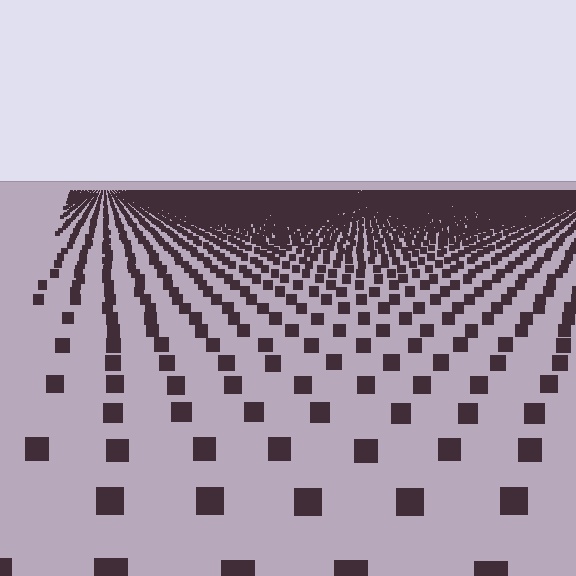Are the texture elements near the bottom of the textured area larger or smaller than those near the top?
Larger. Near the bottom, elements are closer to the viewer and appear at a bigger on-screen size.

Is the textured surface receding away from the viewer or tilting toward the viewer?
The surface is receding away from the viewer. Texture elements get smaller and denser toward the top.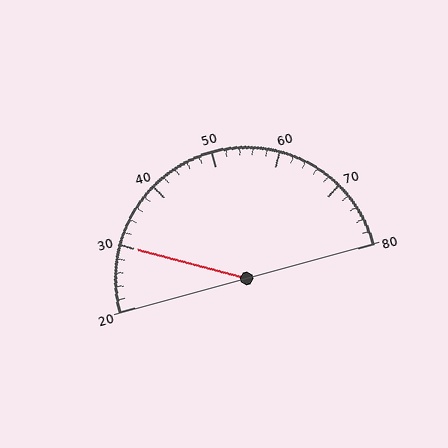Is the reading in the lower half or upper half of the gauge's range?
The reading is in the lower half of the range (20 to 80).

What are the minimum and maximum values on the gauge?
The gauge ranges from 20 to 80.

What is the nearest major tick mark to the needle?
The nearest major tick mark is 30.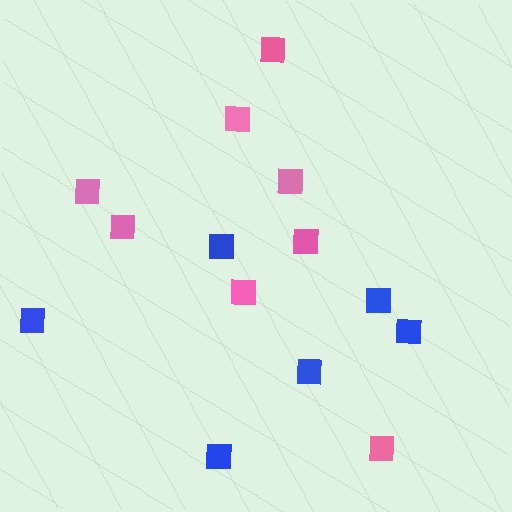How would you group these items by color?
There are 2 groups: one group of blue squares (6) and one group of pink squares (8).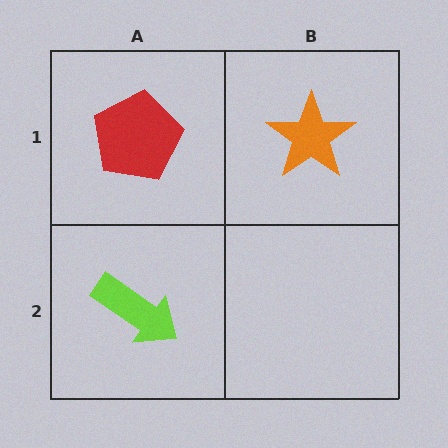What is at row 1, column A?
A red pentagon.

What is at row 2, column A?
A lime arrow.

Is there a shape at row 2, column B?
No, that cell is empty.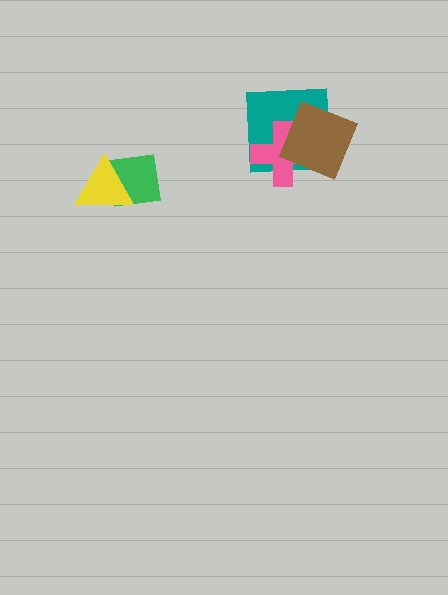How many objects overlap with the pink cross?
2 objects overlap with the pink cross.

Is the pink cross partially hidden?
Yes, it is partially covered by another shape.